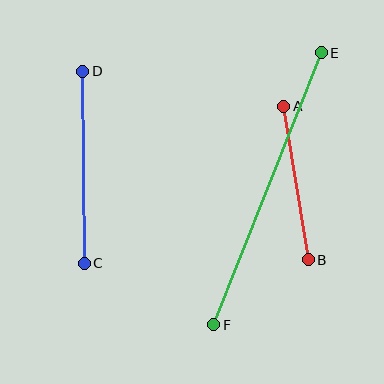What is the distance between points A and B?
The distance is approximately 155 pixels.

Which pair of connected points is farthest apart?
Points E and F are farthest apart.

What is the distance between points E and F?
The distance is approximately 293 pixels.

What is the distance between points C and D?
The distance is approximately 192 pixels.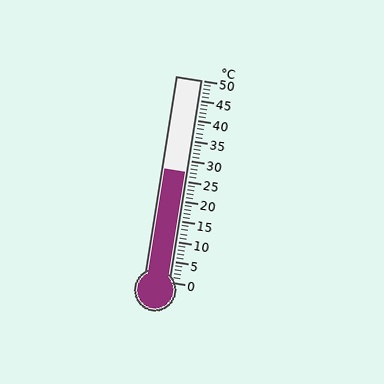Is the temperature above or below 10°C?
The temperature is above 10°C.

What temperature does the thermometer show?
The thermometer shows approximately 27°C.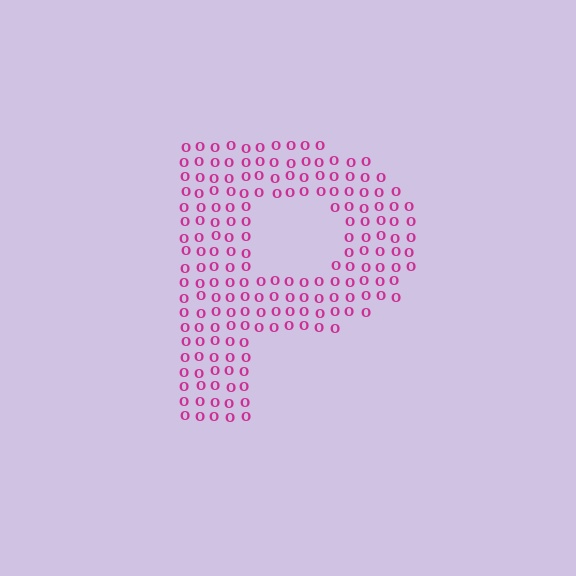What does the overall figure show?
The overall figure shows the letter P.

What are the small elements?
The small elements are letter O's.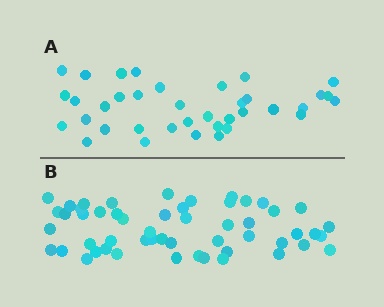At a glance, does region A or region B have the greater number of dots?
Region B (the bottom region) has more dots.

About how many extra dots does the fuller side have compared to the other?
Region B has approximately 15 more dots than region A.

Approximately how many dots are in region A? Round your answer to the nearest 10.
About 40 dots. (The exact count is 37, which rounds to 40.)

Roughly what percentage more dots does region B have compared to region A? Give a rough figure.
About 45% more.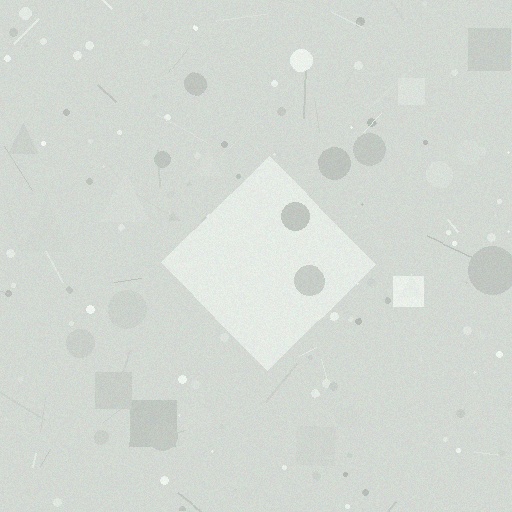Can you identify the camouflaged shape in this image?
The camouflaged shape is a diamond.